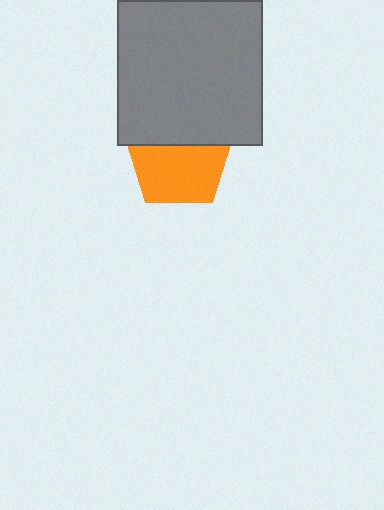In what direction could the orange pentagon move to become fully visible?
The orange pentagon could move down. That would shift it out from behind the gray square entirely.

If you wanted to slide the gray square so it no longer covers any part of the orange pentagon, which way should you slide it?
Slide it up — that is the most direct way to separate the two shapes.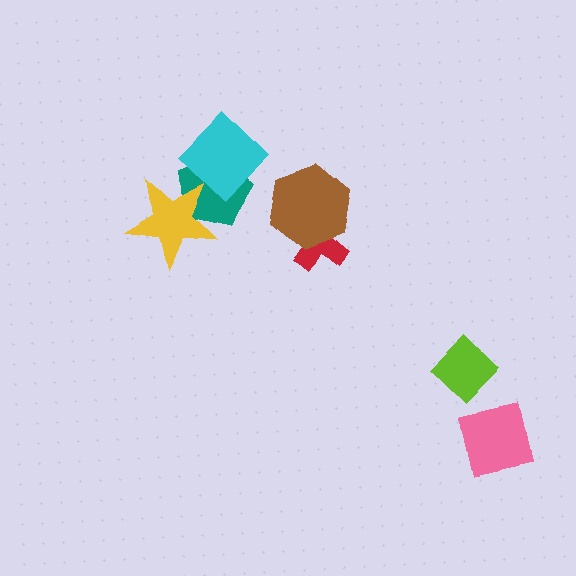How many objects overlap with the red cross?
1 object overlaps with the red cross.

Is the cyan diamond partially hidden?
No, no other shape covers it.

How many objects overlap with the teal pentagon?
2 objects overlap with the teal pentagon.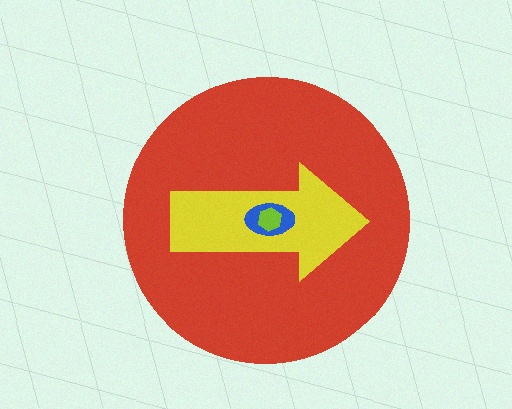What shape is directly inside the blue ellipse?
The lime hexagon.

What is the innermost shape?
The lime hexagon.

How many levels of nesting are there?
4.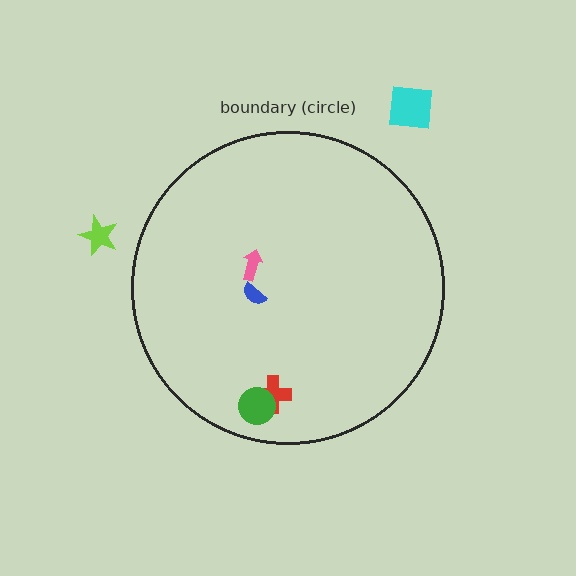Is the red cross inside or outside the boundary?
Inside.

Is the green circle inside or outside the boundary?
Inside.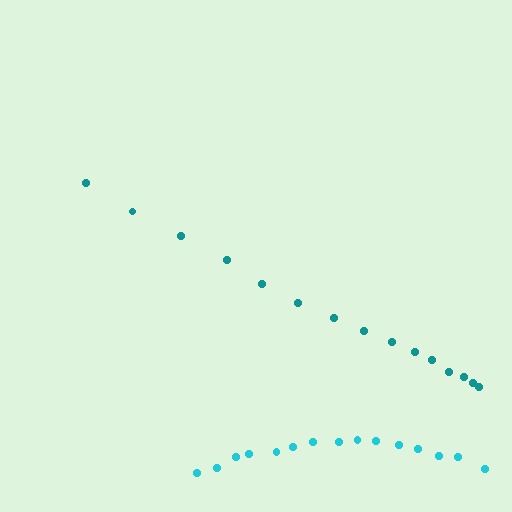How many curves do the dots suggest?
There are 2 distinct paths.